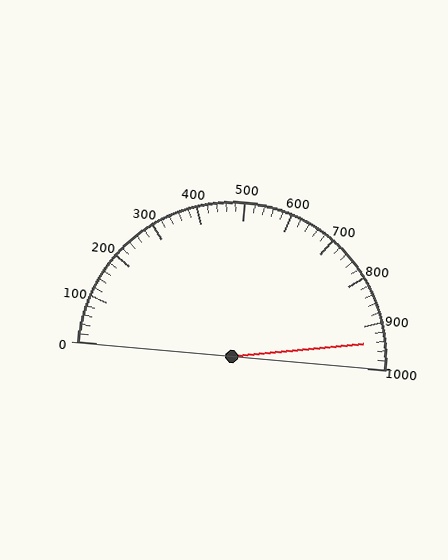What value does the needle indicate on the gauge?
The needle indicates approximately 940.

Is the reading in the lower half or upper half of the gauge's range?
The reading is in the upper half of the range (0 to 1000).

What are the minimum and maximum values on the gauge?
The gauge ranges from 0 to 1000.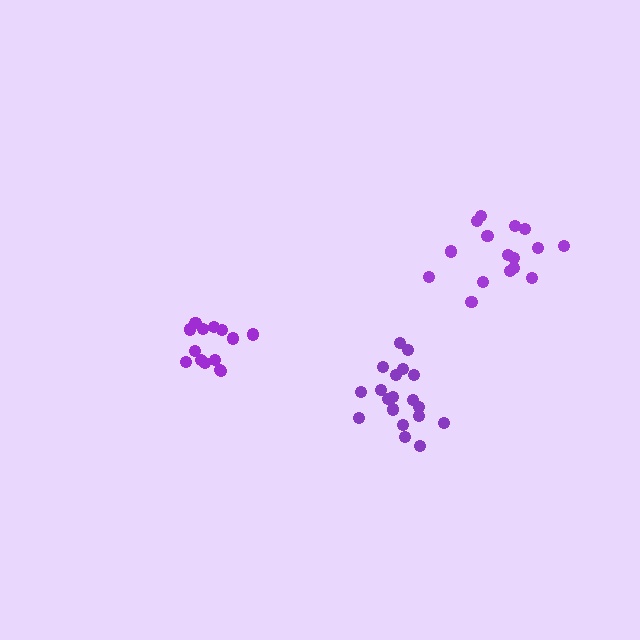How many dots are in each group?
Group 1: 16 dots, Group 2: 19 dots, Group 3: 14 dots (49 total).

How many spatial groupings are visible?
There are 3 spatial groupings.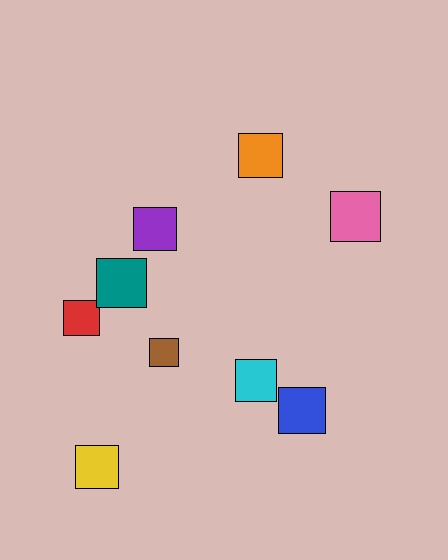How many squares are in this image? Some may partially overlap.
There are 9 squares.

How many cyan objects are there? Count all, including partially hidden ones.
There is 1 cyan object.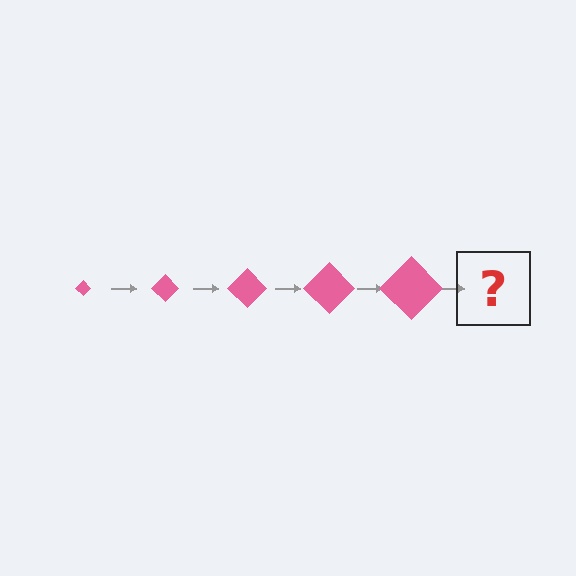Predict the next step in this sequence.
The next step is a pink diamond, larger than the previous one.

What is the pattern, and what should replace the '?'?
The pattern is that the diamond gets progressively larger each step. The '?' should be a pink diamond, larger than the previous one.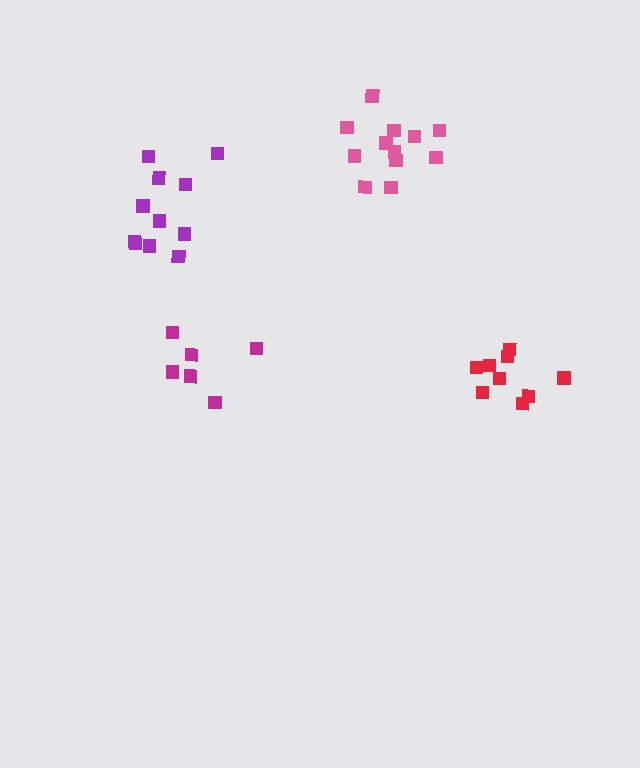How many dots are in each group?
Group 1: 9 dots, Group 2: 6 dots, Group 3: 11 dots, Group 4: 12 dots (38 total).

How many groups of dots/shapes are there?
There are 4 groups.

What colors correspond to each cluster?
The clusters are colored: red, magenta, purple, pink.